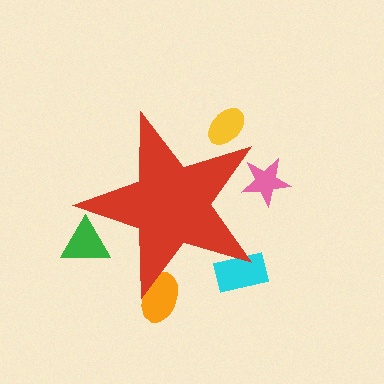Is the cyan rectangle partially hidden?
Yes, the cyan rectangle is partially hidden behind the red star.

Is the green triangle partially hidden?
Yes, the green triangle is partially hidden behind the red star.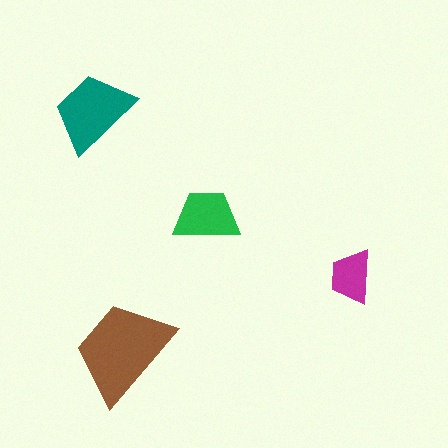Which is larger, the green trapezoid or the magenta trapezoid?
The green one.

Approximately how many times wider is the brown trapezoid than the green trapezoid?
About 1.5 times wider.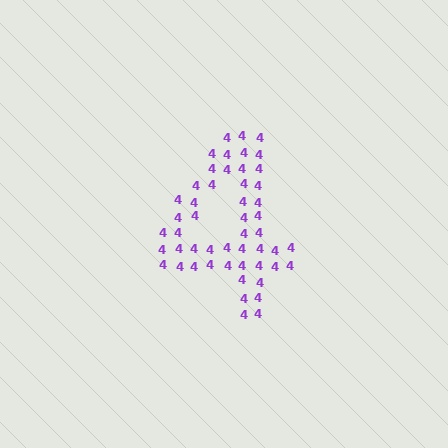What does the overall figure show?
The overall figure shows the digit 4.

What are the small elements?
The small elements are digit 4's.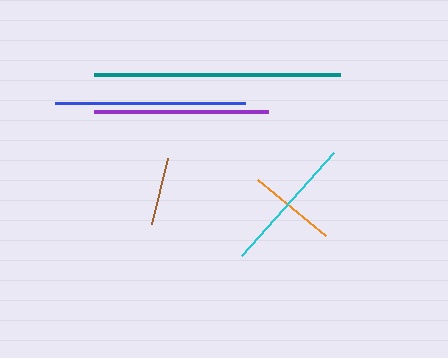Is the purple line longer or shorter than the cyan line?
The purple line is longer than the cyan line.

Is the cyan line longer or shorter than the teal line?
The teal line is longer than the cyan line.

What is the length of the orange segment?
The orange segment is approximately 89 pixels long.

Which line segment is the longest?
The teal line is the longest at approximately 246 pixels.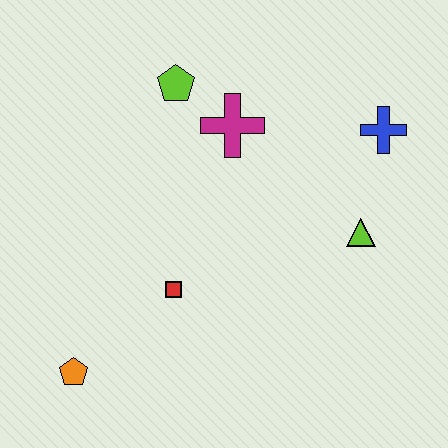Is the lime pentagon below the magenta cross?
No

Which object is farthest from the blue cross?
The orange pentagon is farthest from the blue cross.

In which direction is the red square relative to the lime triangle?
The red square is to the left of the lime triangle.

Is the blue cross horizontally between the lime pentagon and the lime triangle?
No